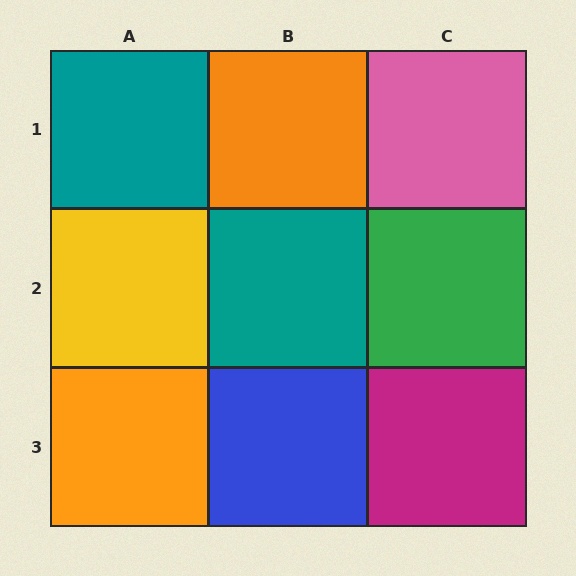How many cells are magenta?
1 cell is magenta.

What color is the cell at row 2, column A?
Yellow.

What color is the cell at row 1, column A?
Teal.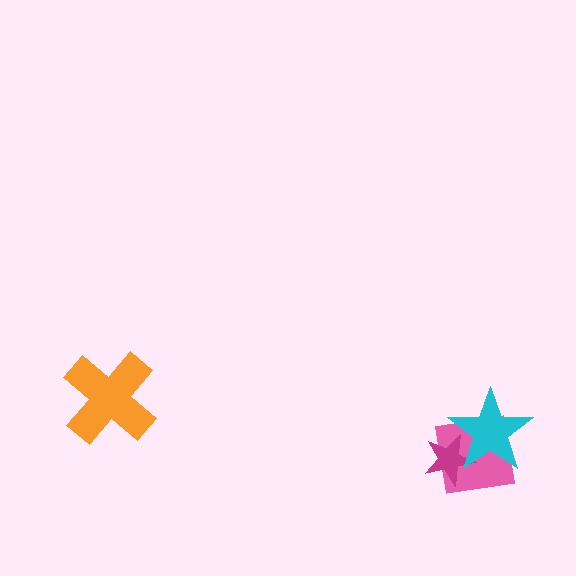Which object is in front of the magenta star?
The cyan star is in front of the magenta star.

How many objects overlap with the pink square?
2 objects overlap with the pink square.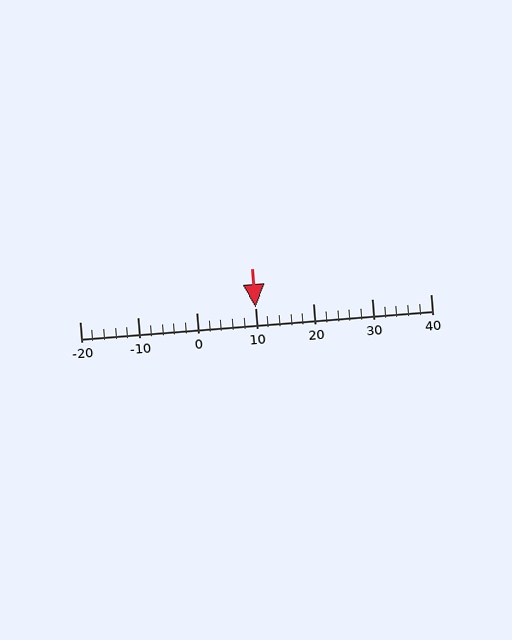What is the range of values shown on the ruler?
The ruler shows values from -20 to 40.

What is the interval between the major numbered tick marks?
The major tick marks are spaced 10 units apart.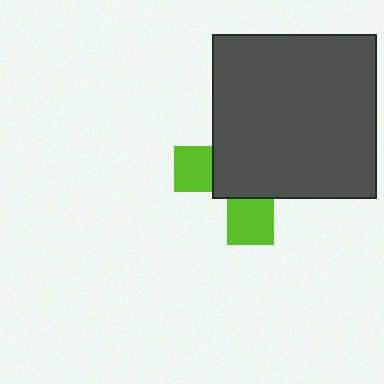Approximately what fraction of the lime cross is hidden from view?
Roughly 68% of the lime cross is hidden behind the dark gray square.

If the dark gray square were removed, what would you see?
You would see the complete lime cross.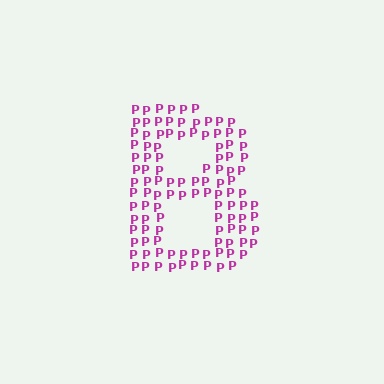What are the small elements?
The small elements are letter P's.